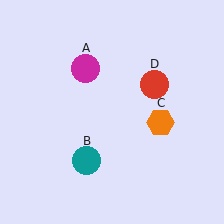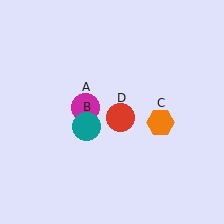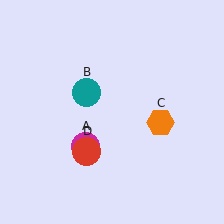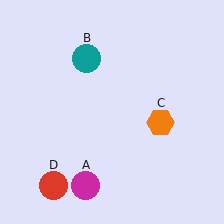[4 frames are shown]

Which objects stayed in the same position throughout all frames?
Orange hexagon (object C) remained stationary.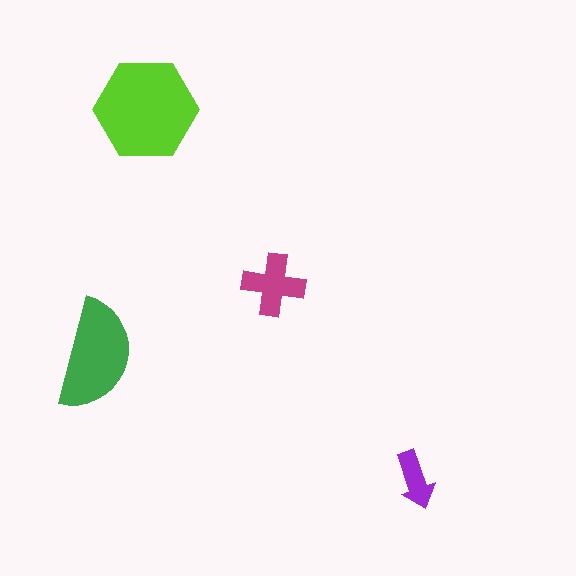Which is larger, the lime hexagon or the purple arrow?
The lime hexagon.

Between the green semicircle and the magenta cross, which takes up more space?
The green semicircle.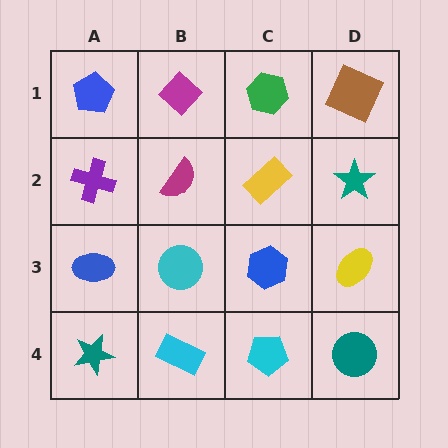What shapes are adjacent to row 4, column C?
A blue hexagon (row 3, column C), a cyan rectangle (row 4, column B), a teal circle (row 4, column D).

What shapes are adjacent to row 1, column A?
A purple cross (row 2, column A), a magenta diamond (row 1, column B).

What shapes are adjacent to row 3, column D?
A teal star (row 2, column D), a teal circle (row 4, column D), a blue hexagon (row 3, column C).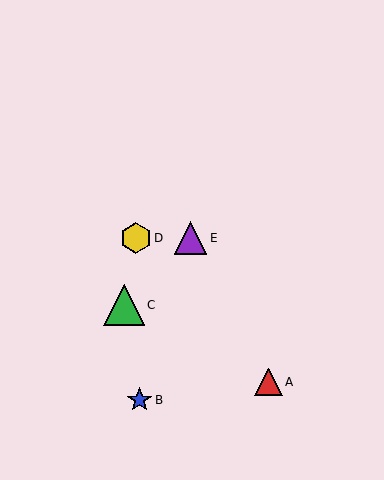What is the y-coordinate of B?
Object B is at y≈400.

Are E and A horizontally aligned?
No, E is at y≈238 and A is at y≈382.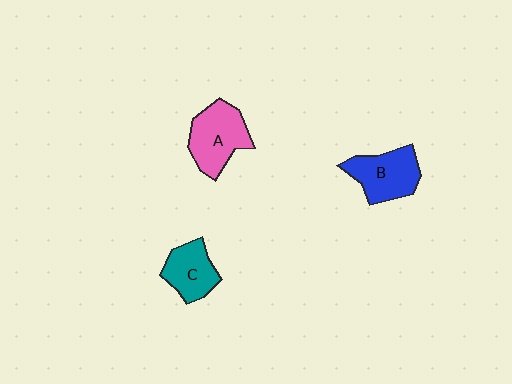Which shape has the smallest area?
Shape C (teal).